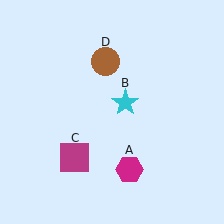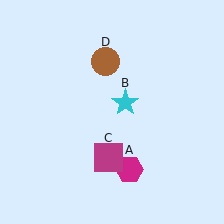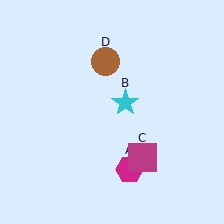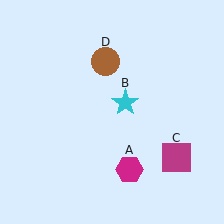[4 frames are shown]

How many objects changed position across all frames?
1 object changed position: magenta square (object C).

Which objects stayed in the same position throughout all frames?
Magenta hexagon (object A) and cyan star (object B) and brown circle (object D) remained stationary.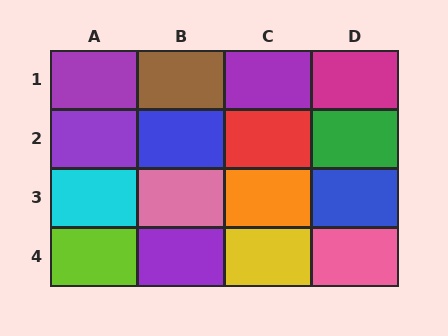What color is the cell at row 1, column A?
Purple.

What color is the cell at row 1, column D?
Magenta.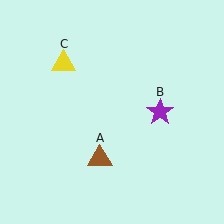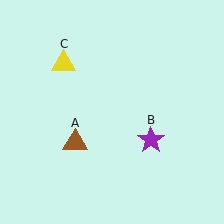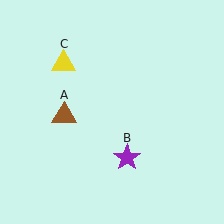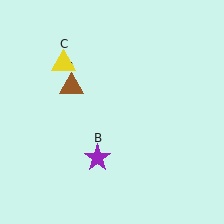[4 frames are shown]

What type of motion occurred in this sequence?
The brown triangle (object A), purple star (object B) rotated clockwise around the center of the scene.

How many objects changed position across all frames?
2 objects changed position: brown triangle (object A), purple star (object B).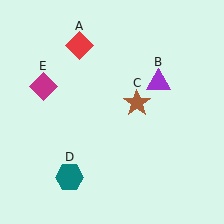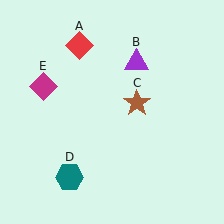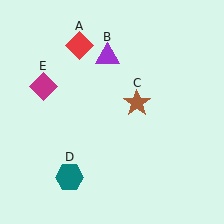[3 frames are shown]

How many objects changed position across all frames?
1 object changed position: purple triangle (object B).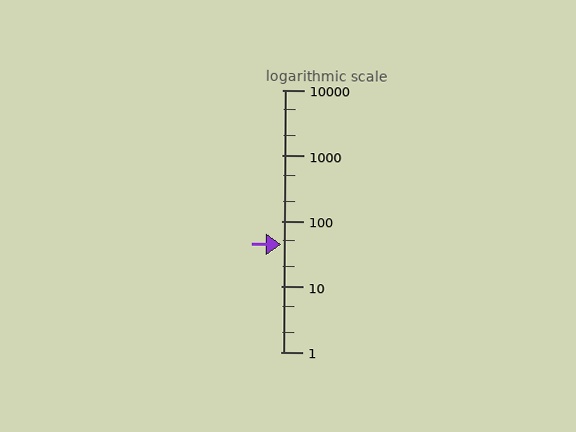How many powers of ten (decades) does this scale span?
The scale spans 4 decades, from 1 to 10000.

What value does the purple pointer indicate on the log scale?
The pointer indicates approximately 44.